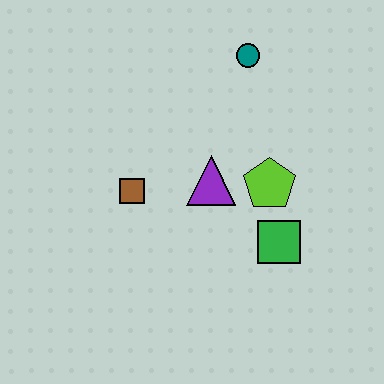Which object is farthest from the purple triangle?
The teal circle is farthest from the purple triangle.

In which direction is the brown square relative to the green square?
The brown square is to the left of the green square.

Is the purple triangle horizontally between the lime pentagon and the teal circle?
No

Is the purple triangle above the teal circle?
No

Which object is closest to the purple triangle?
The lime pentagon is closest to the purple triangle.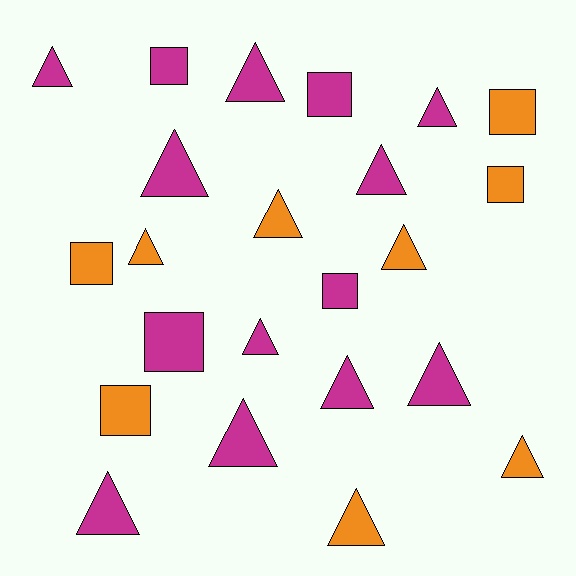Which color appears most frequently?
Magenta, with 14 objects.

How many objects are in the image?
There are 23 objects.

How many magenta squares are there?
There are 4 magenta squares.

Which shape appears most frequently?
Triangle, with 15 objects.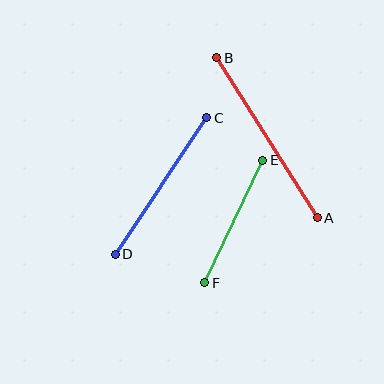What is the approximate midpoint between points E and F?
The midpoint is at approximately (234, 222) pixels.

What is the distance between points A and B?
The distance is approximately 189 pixels.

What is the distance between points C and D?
The distance is approximately 164 pixels.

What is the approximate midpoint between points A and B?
The midpoint is at approximately (267, 138) pixels.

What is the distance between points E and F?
The distance is approximately 136 pixels.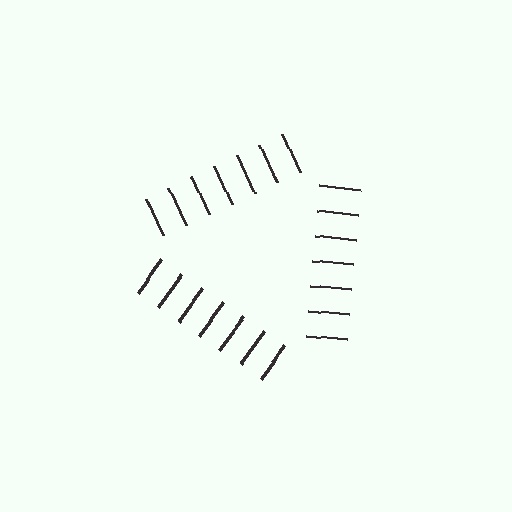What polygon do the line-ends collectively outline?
An illusory triangle — the line segments terminate on its edges but no continuous stroke is drawn.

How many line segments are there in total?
21 — 7 along each of the 3 edges.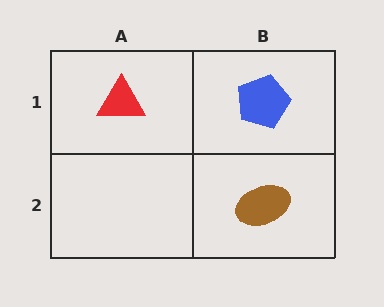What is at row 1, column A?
A red triangle.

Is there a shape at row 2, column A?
No, that cell is empty.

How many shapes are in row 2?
1 shape.